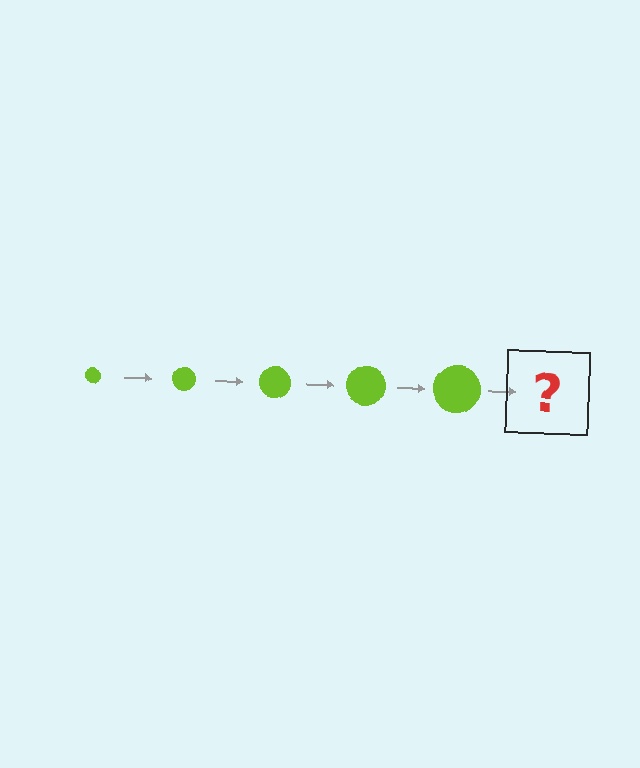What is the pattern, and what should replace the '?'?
The pattern is that the circle gets progressively larger each step. The '?' should be a lime circle, larger than the previous one.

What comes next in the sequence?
The next element should be a lime circle, larger than the previous one.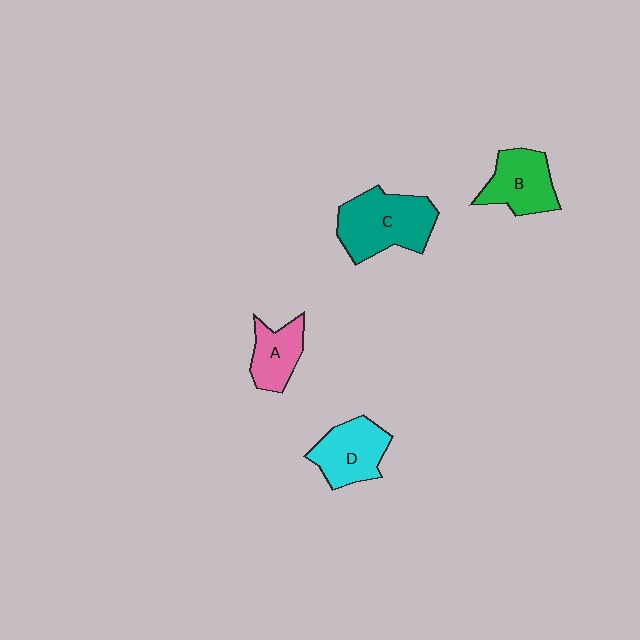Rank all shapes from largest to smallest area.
From largest to smallest: C (teal), D (cyan), B (green), A (pink).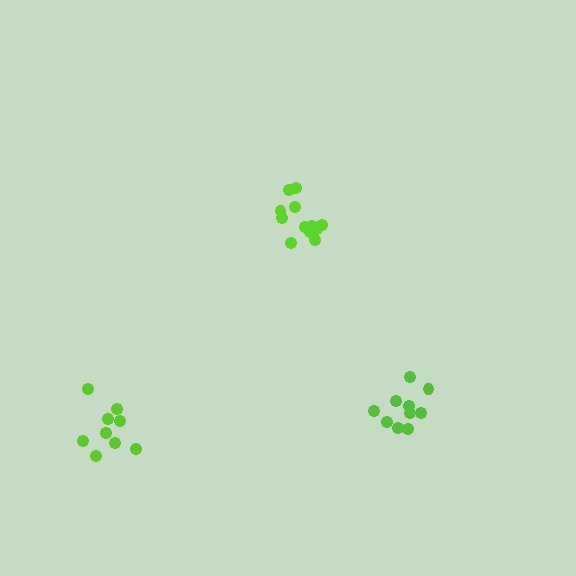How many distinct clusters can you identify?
There are 3 distinct clusters.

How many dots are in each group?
Group 1: 10 dots, Group 2: 12 dots, Group 3: 9 dots (31 total).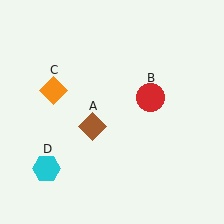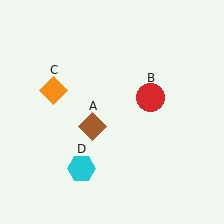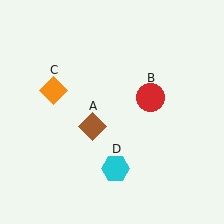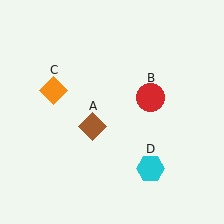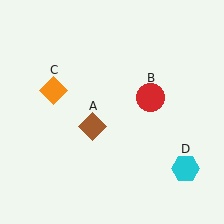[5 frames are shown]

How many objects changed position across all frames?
1 object changed position: cyan hexagon (object D).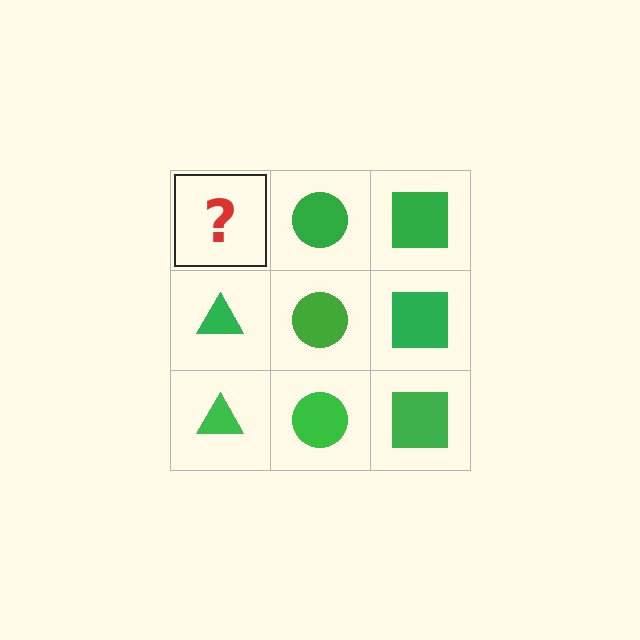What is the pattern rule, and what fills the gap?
The rule is that each column has a consistent shape. The gap should be filled with a green triangle.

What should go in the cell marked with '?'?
The missing cell should contain a green triangle.